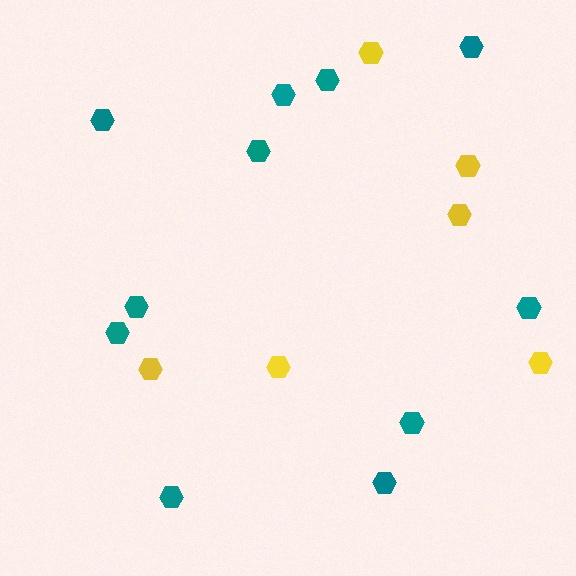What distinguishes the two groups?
There are 2 groups: one group of yellow hexagons (6) and one group of teal hexagons (11).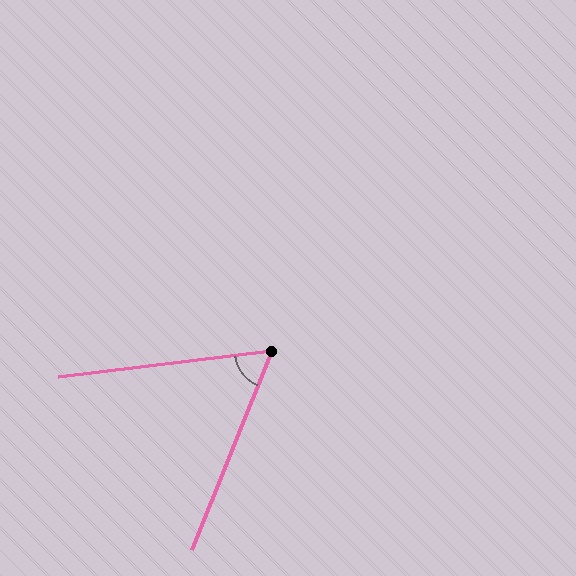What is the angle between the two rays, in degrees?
Approximately 61 degrees.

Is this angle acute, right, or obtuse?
It is acute.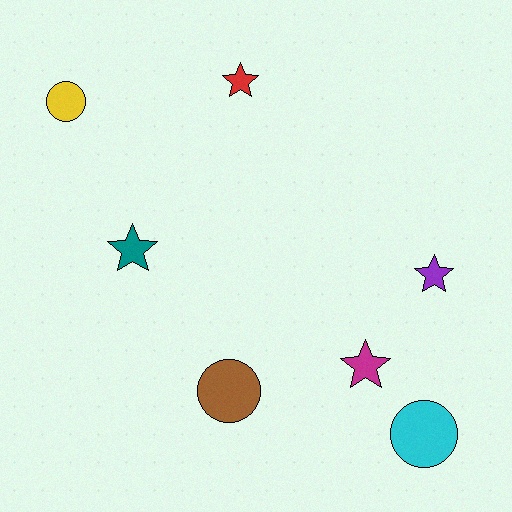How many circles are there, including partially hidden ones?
There are 3 circles.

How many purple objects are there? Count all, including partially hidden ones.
There is 1 purple object.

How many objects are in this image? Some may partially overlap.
There are 7 objects.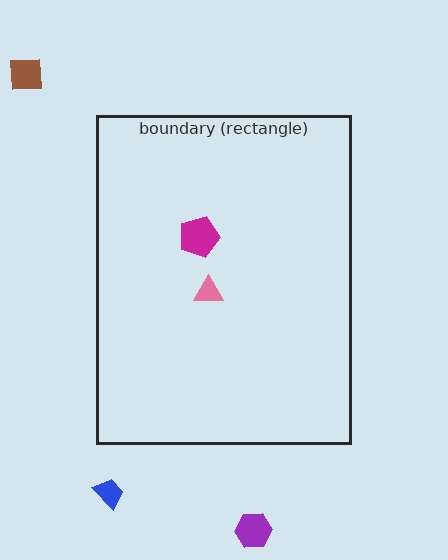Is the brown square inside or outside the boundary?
Outside.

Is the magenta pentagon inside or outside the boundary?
Inside.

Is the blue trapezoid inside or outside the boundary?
Outside.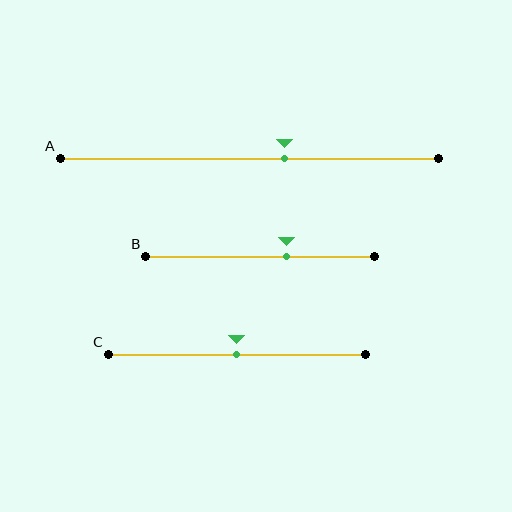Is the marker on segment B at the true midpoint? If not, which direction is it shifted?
No, the marker on segment B is shifted to the right by about 11% of the segment length.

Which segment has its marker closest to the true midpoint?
Segment C has its marker closest to the true midpoint.